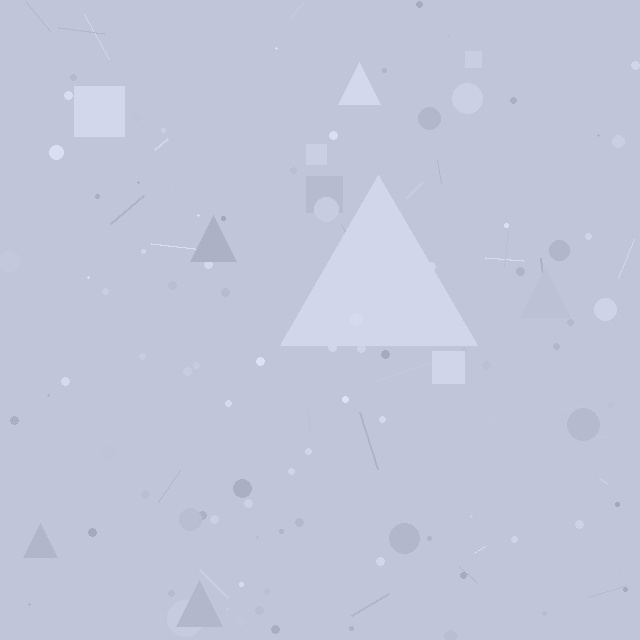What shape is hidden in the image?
A triangle is hidden in the image.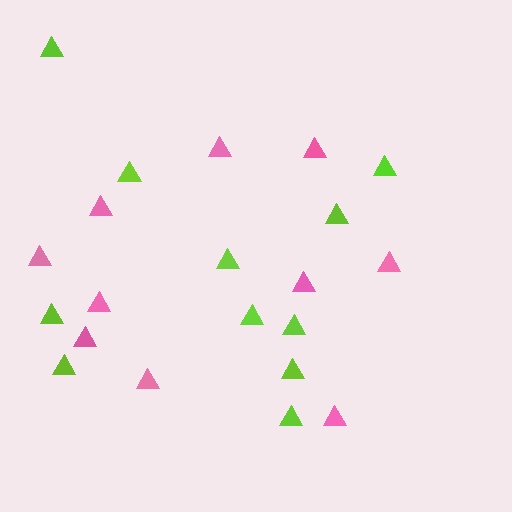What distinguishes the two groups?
There are 2 groups: one group of pink triangles (10) and one group of lime triangles (11).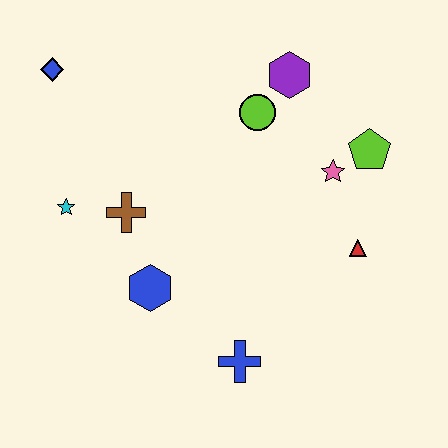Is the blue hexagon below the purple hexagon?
Yes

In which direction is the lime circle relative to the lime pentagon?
The lime circle is to the left of the lime pentagon.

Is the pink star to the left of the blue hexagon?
No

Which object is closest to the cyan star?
The brown cross is closest to the cyan star.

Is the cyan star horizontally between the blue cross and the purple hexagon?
No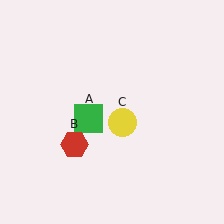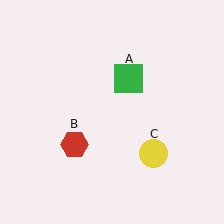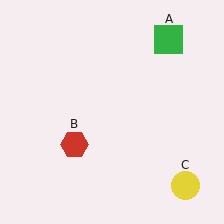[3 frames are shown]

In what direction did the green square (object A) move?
The green square (object A) moved up and to the right.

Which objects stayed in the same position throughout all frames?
Red hexagon (object B) remained stationary.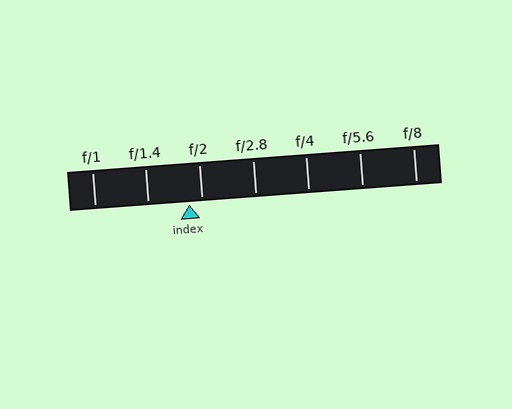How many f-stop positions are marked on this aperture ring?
There are 7 f-stop positions marked.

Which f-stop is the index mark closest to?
The index mark is closest to f/2.